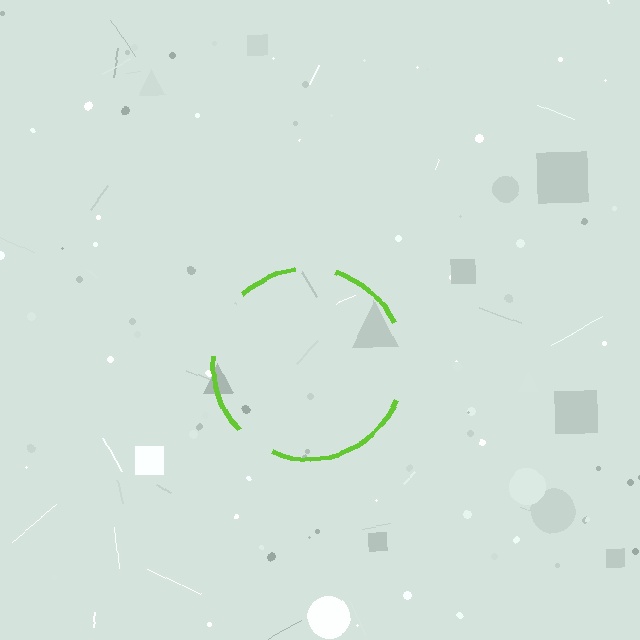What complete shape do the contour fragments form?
The contour fragments form a circle.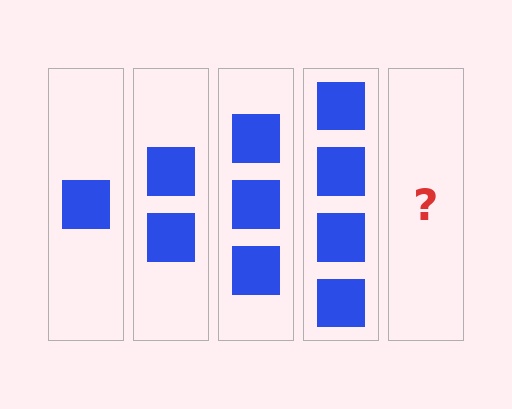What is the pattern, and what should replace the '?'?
The pattern is that each step adds one more square. The '?' should be 5 squares.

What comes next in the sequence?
The next element should be 5 squares.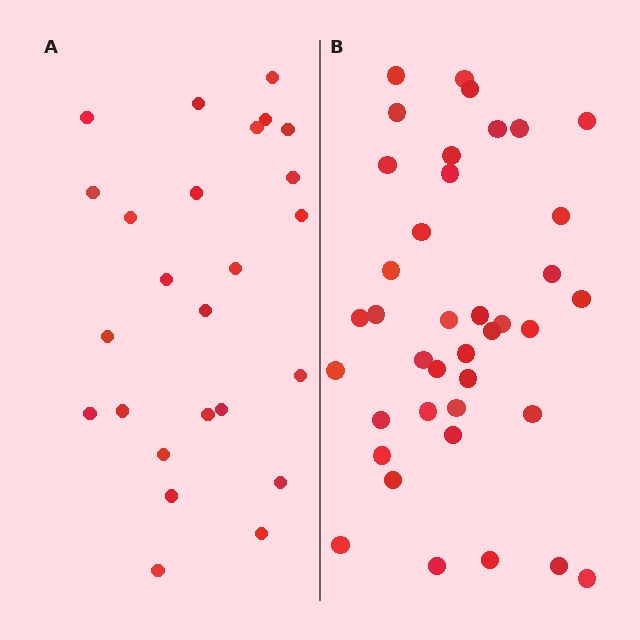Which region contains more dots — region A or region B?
Region B (the right region) has more dots.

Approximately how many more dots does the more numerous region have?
Region B has approximately 15 more dots than region A.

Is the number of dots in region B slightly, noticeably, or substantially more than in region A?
Region B has substantially more. The ratio is roughly 1.6 to 1.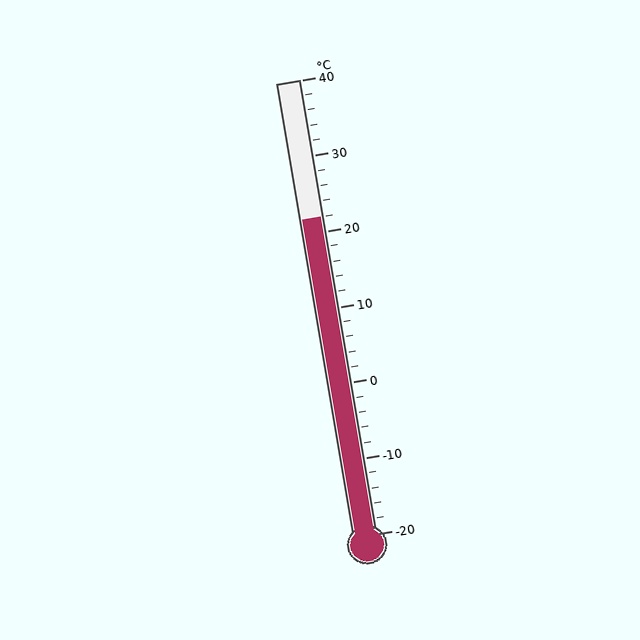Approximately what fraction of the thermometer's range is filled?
The thermometer is filled to approximately 70% of its range.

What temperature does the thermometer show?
The thermometer shows approximately 22°C.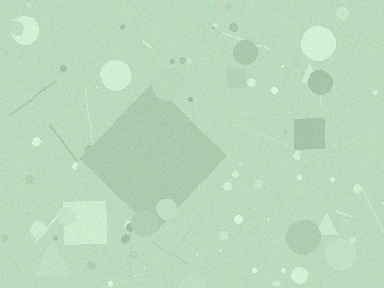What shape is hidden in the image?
A diamond is hidden in the image.